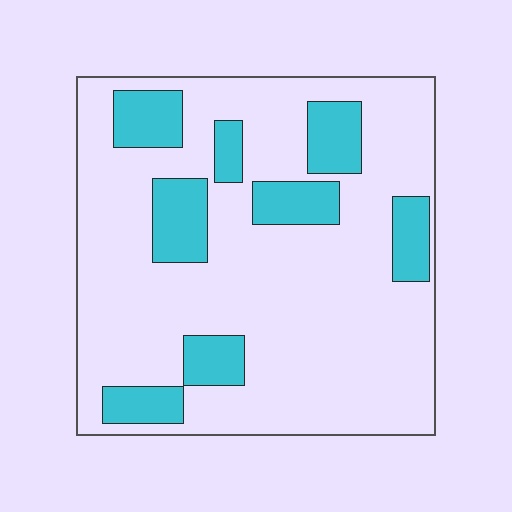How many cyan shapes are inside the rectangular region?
8.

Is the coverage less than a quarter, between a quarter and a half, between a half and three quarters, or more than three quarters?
Less than a quarter.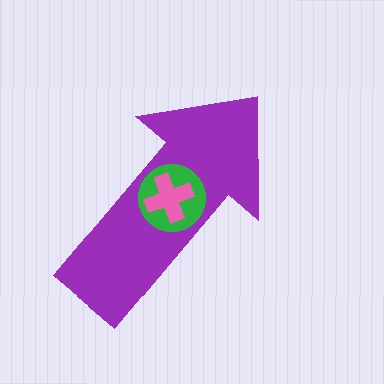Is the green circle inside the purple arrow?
Yes.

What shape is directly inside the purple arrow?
The green circle.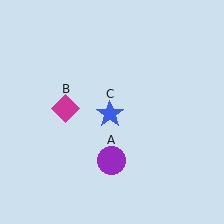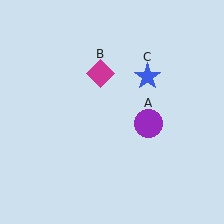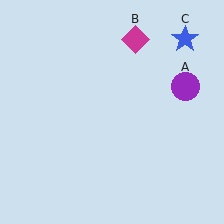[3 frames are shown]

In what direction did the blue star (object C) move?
The blue star (object C) moved up and to the right.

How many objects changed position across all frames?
3 objects changed position: purple circle (object A), magenta diamond (object B), blue star (object C).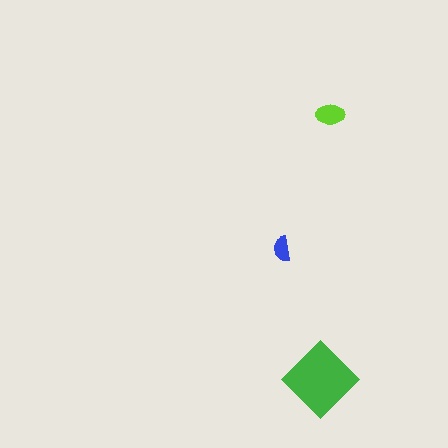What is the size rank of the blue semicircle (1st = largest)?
3rd.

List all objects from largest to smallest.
The green diamond, the lime ellipse, the blue semicircle.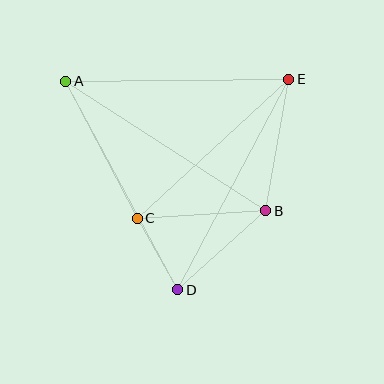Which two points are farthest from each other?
Points A and B are farthest from each other.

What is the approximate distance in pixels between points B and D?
The distance between B and D is approximately 118 pixels.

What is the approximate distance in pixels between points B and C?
The distance between B and C is approximately 129 pixels.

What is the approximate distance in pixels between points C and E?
The distance between C and E is approximately 206 pixels.